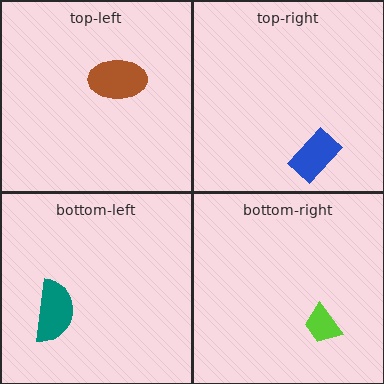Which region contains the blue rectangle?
The top-right region.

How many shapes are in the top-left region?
1.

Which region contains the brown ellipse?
The top-left region.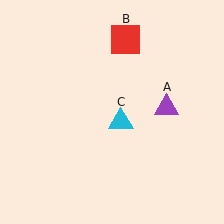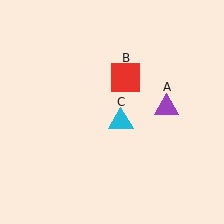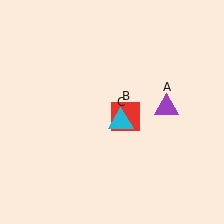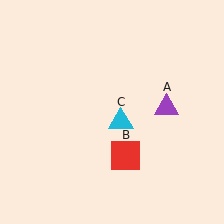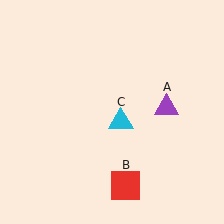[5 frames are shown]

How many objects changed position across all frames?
1 object changed position: red square (object B).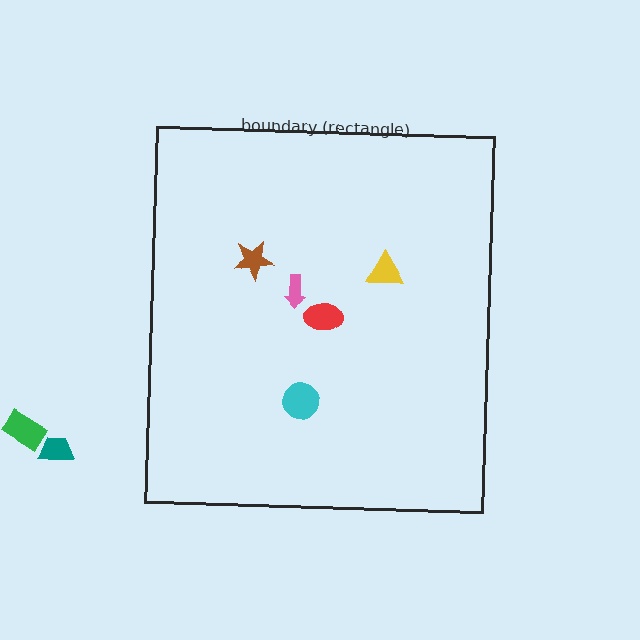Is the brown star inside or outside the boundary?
Inside.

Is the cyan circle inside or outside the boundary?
Inside.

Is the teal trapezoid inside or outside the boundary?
Outside.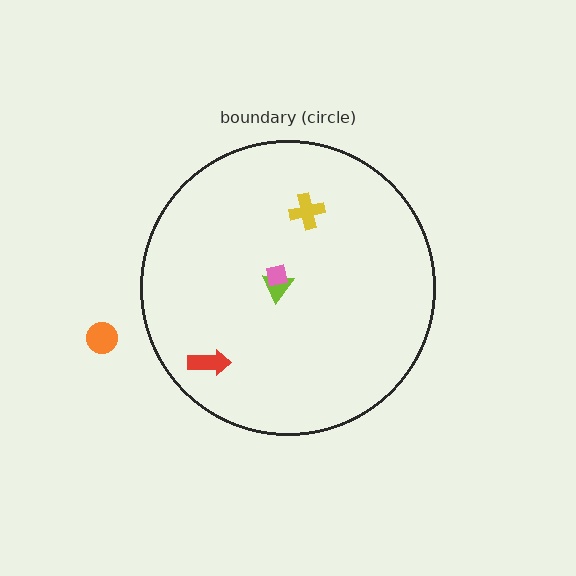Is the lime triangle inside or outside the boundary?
Inside.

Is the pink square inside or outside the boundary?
Inside.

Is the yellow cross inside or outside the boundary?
Inside.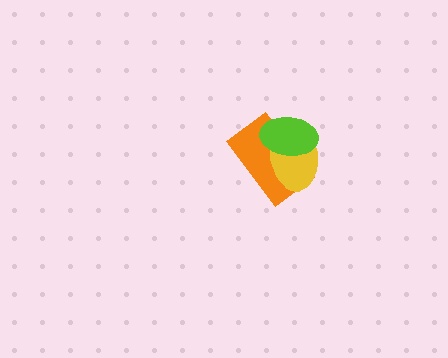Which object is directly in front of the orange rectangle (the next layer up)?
The yellow ellipse is directly in front of the orange rectangle.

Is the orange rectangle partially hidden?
Yes, it is partially covered by another shape.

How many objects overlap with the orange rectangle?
2 objects overlap with the orange rectangle.